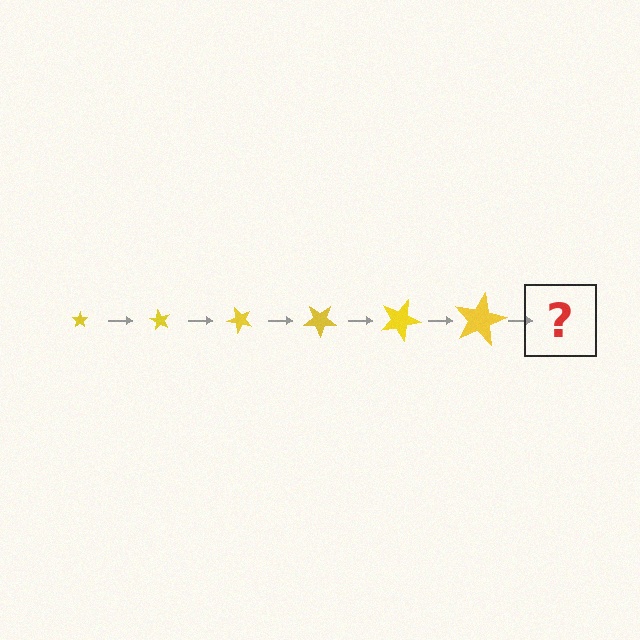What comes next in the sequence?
The next element should be a star, larger than the previous one and rotated 360 degrees from the start.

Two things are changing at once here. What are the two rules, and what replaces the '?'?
The two rules are that the star grows larger each step and it rotates 60 degrees each step. The '?' should be a star, larger than the previous one and rotated 360 degrees from the start.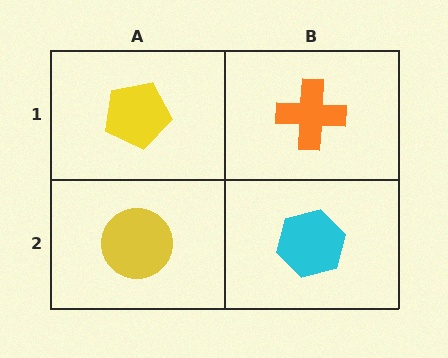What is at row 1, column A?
A yellow pentagon.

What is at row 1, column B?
An orange cross.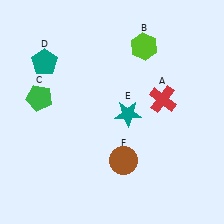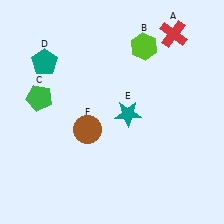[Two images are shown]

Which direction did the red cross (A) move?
The red cross (A) moved up.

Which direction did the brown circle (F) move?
The brown circle (F) moved left.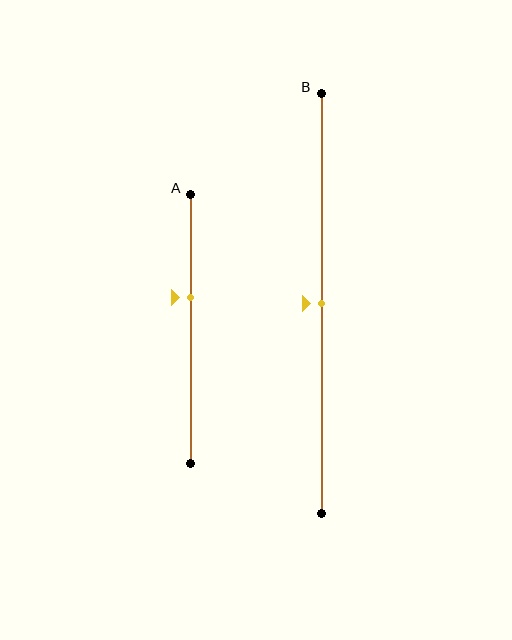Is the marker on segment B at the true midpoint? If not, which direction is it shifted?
Yes, the marker on segment B is at the true midpoint.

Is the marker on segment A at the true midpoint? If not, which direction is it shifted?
No, the marker on segment A is shifted upward by about 12% of the segment length.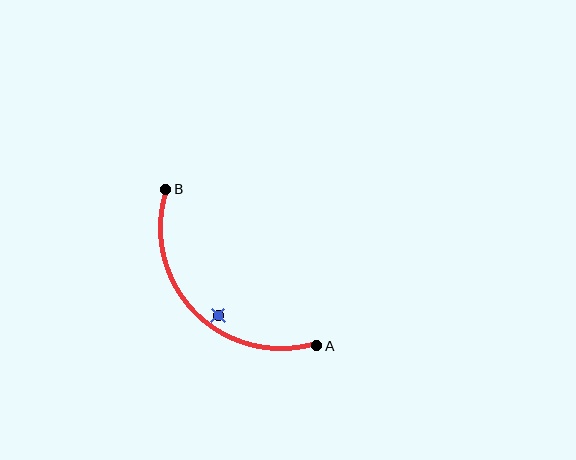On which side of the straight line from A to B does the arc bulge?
The arc bulges below and to the left of the straight line connecting A and B.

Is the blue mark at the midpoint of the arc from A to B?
No — the blue mark does not lie on the arc at all. It sits slightly inside the curve.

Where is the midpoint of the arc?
The arc midpoint is the point on the curve farthest from the straight line joining A and B. It sits below and to the left of that line.